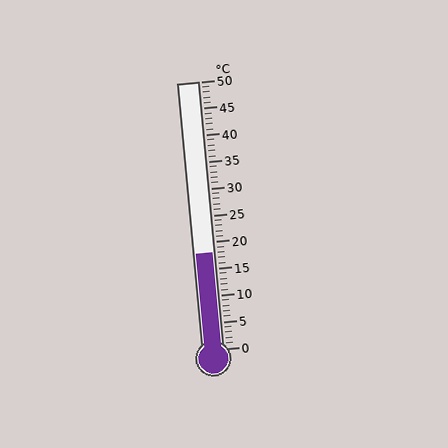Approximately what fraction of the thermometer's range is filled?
The thermometer is filled to approximately 35% of its range.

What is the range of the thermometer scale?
The thermometer scale ranges from 0°C to 50°C.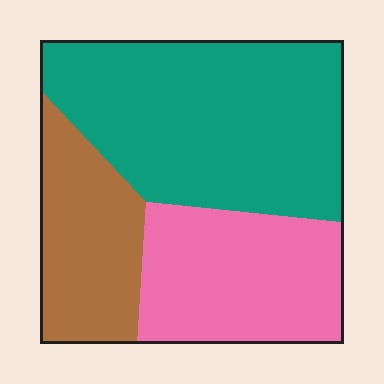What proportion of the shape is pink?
Pink takes up between a sixth and a third of the shape.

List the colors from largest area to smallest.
From largest to smallest: teal, pink, brown.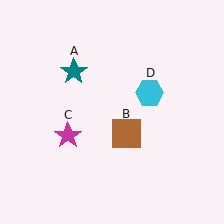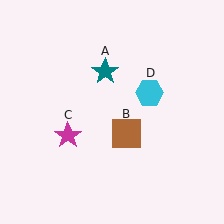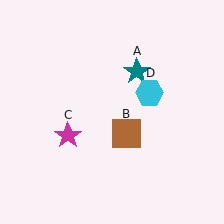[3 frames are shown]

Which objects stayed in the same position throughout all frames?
Brown square (object B) and magenta star (object C) and cyan hexagon (object D) remained stationary.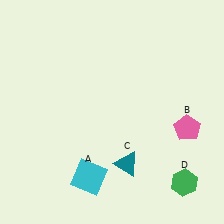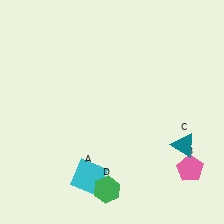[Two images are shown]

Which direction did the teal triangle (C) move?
The teal triangle (C) moved right.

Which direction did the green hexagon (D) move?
The green hexagon (D) moved left.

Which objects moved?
The objects that moved are: the pink pentagon (B), the teal triangle (C), the green hexagon (D).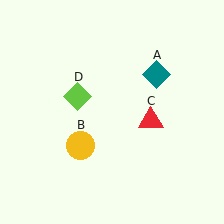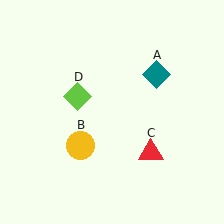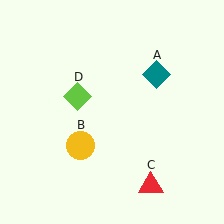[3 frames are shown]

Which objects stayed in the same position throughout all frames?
Teal diamond (object A) and yellow circle (object B) and lime diamond (object D) remained stationary.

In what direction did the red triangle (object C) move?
The red triangle (object C) moved down.